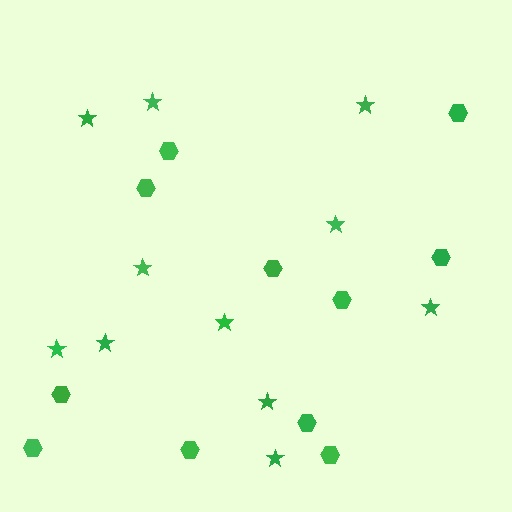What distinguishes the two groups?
There are 2 groups: one group of hexagons (11) and one group of stars (11).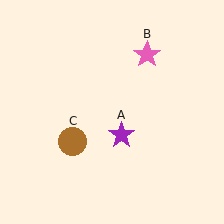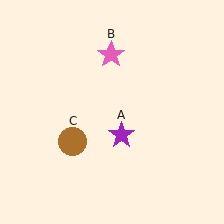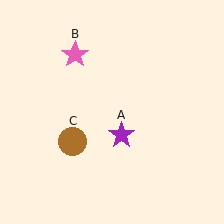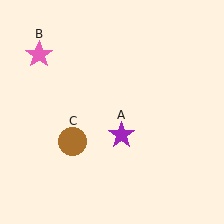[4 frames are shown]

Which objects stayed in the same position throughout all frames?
Purple star (object A) and brown circle (object C) remained stationary.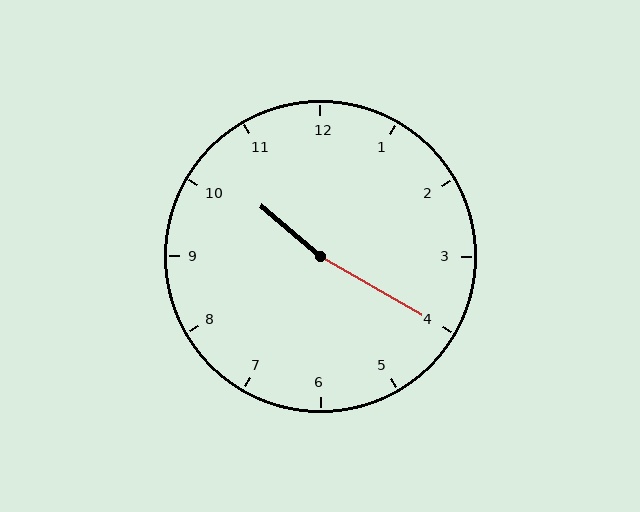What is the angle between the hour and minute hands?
Approximately 170 degrees.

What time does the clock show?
10:20.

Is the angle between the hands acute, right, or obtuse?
It is obtuse.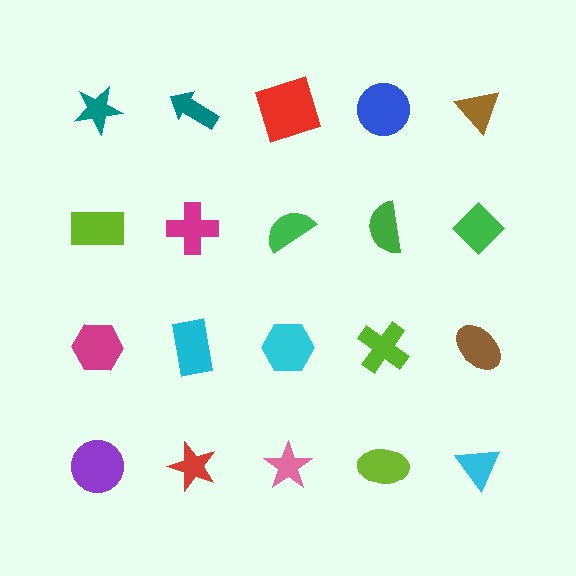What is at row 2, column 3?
A green semicircle.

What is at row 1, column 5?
A brown triangle.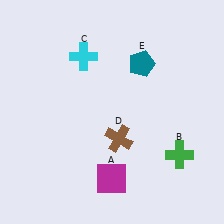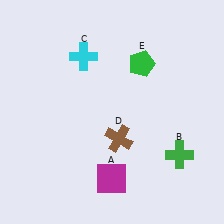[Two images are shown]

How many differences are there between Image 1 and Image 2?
There is 1 difference between the two images.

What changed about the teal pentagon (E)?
In Image 1, E is teal. In Image 2, it changed to green.